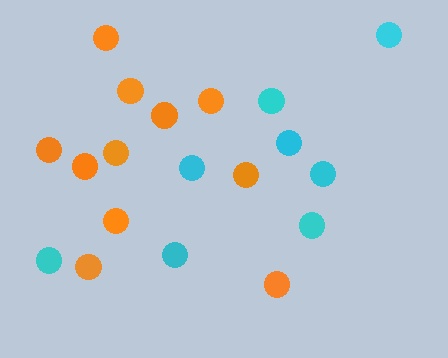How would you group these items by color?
There are 2 groups: one group of orange circles (11) and one group of cyan circles (8).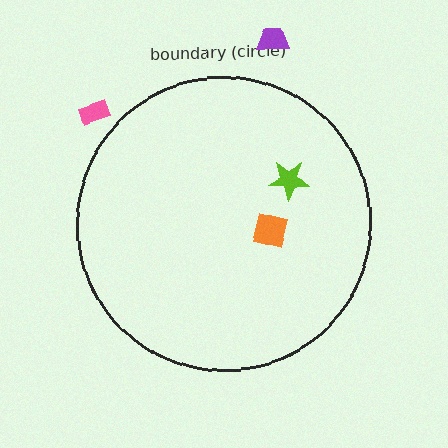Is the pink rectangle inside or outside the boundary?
Outside.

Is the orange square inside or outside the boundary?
Inside.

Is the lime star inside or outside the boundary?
Inside.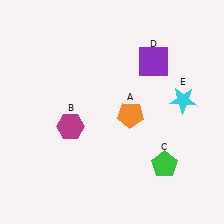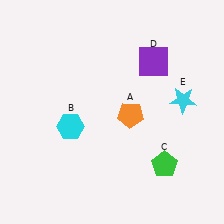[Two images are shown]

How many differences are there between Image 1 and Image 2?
There is 1 difference between the two images.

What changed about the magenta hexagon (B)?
In Image 1, B is magenta. In Image 2, it changed to cyan.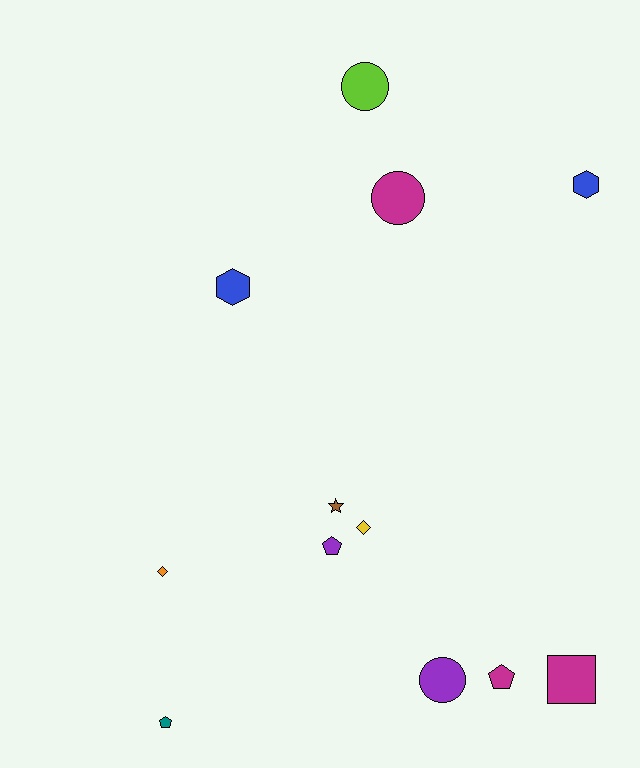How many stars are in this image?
There is 1 star.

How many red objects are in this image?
There are no red objects.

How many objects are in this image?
There are 12 objects.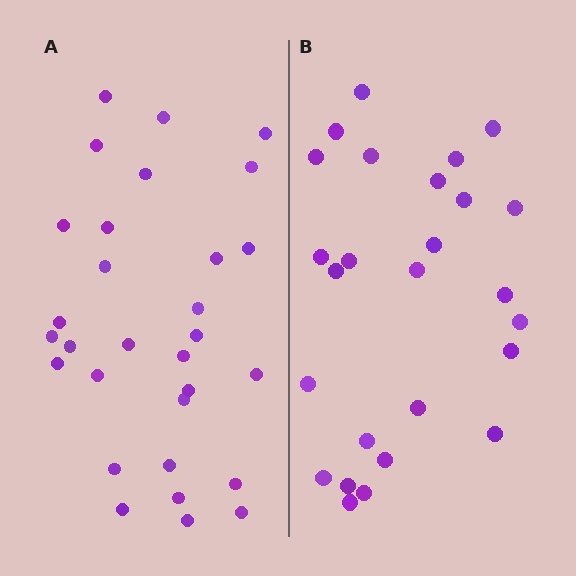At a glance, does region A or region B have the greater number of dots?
Region A (the left region) has more dots.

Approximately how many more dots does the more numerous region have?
Region A has about 4 more dots than region B.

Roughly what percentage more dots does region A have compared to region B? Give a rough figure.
About 15% more.